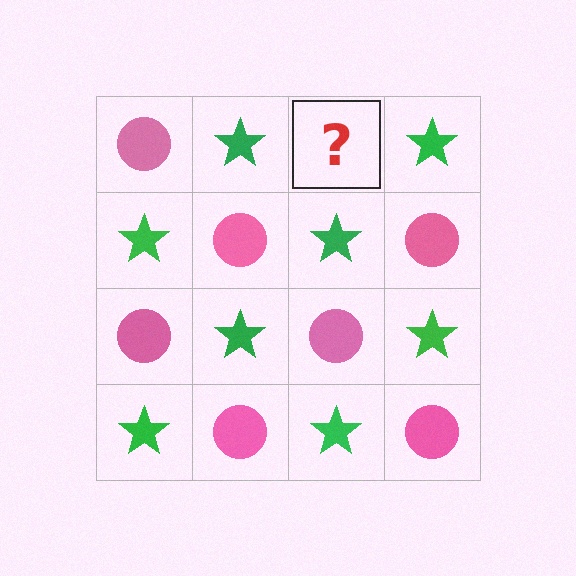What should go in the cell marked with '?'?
The missing cell should contain a pink circle.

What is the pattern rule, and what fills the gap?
The rule is that it alternates pink circle and green star in a checkerboard pattern. The gap should be filled with a pink circle.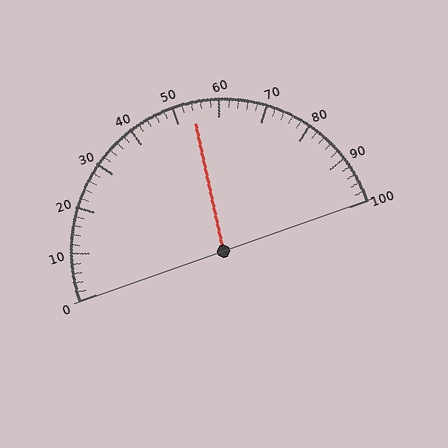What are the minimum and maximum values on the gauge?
The gauge ranges from 0 to 100.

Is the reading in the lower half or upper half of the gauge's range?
The reading is in the upper half of the range (0 to 100).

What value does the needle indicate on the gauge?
The needle indicates approximately 54.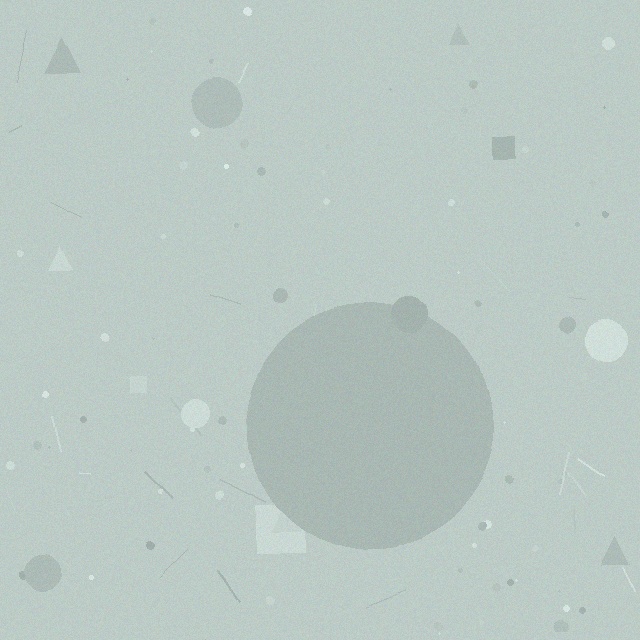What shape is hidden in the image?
A circle is hidden in the image.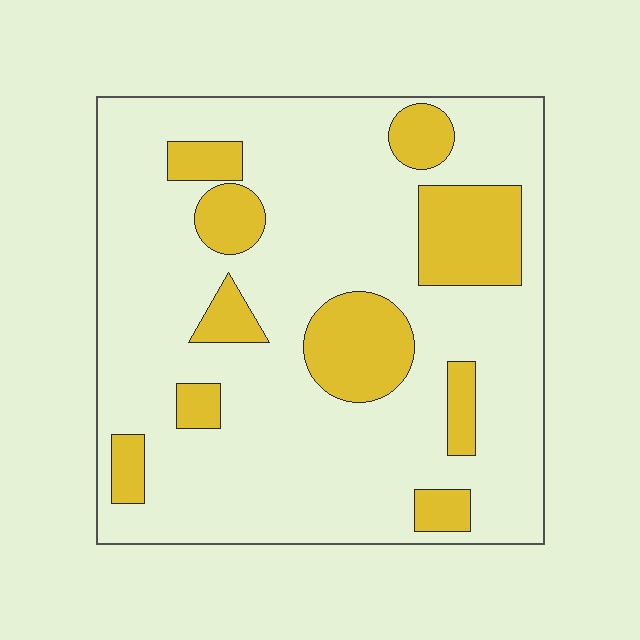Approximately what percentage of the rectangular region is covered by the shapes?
Approximately 20%.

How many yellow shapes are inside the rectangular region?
10.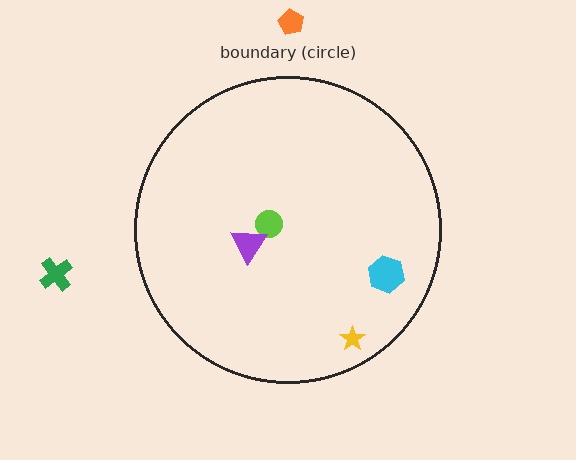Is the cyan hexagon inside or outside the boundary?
Inside.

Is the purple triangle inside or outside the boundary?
Inside.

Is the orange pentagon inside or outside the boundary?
Outside.